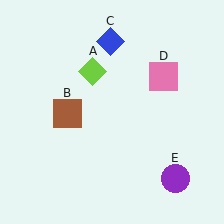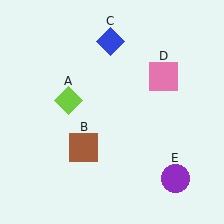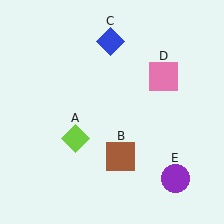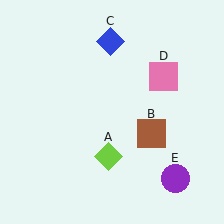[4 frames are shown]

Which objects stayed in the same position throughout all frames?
Blue diamond (object C) and pink square (object D) and purple circle (object E) remained stationary.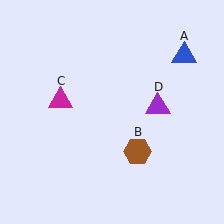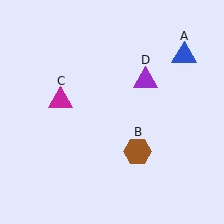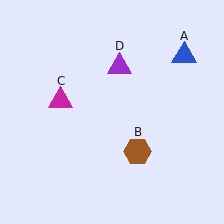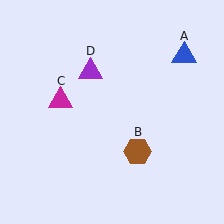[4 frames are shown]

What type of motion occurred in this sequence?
The purple triangle (object D) rotated counterclockwise around the center of the scene.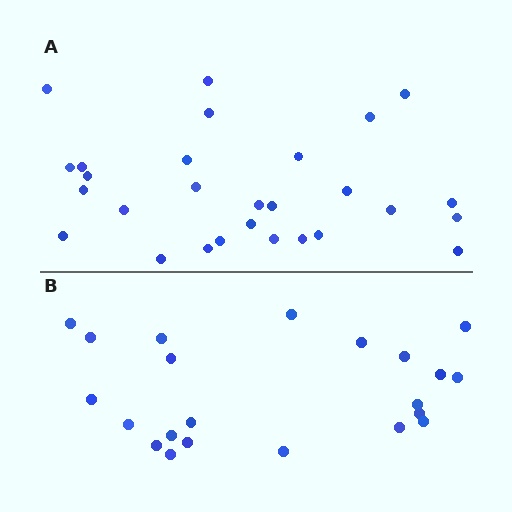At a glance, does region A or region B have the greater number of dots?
Region A (the top region) has more dots.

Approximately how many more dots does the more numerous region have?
Region A has about 6 more dots than region B.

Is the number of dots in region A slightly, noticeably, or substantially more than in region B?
Region A has noticeably more, but not dramatically so. The ratio is roughly 1.3 to 1.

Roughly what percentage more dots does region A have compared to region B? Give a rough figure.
About 25% more.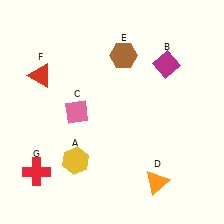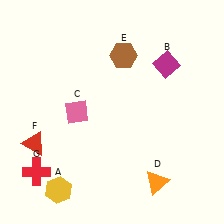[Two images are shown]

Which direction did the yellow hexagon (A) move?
The yellow hexagon (A) moved down.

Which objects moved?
The objects that moved are: the yellow hexagon (A), the red triangle (F).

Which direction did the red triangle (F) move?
The red triangle (F) moved down.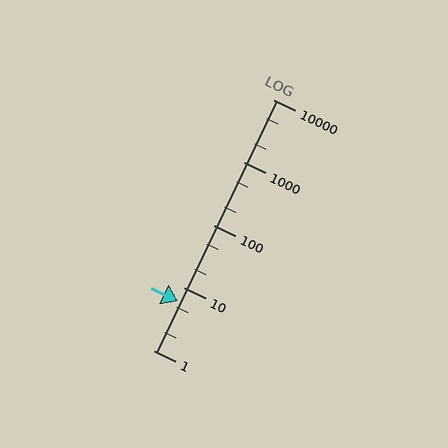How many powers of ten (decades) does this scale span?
The scale spans 4 decades, from 1 to 10000.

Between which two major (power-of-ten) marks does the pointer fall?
The pointer is between 1 and 10.